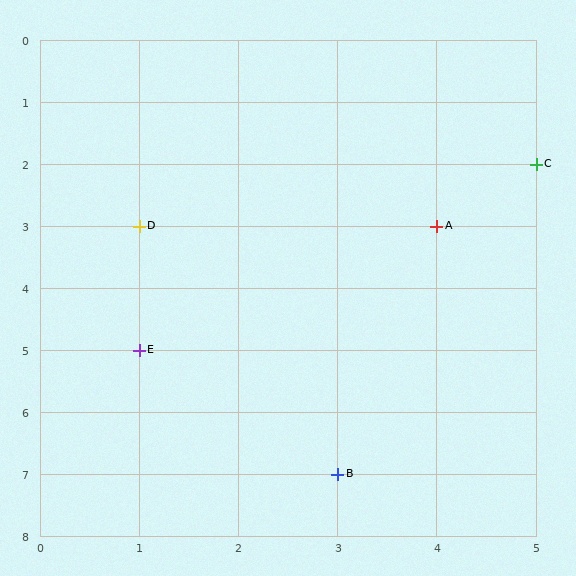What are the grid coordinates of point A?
Point A is at grid coordinates (4, 3).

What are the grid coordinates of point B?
Point B is at grid coordinates (3, 7).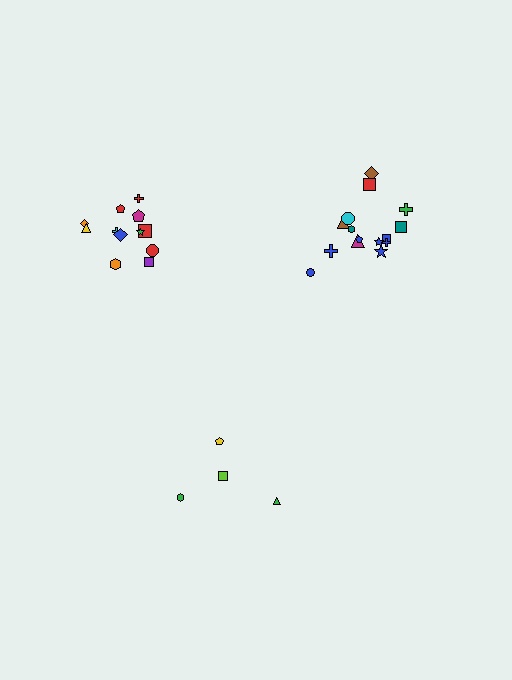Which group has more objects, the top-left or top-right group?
The top-right group.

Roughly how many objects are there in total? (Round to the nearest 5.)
Roughly 30 objects in total.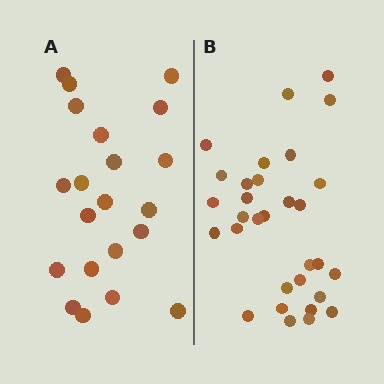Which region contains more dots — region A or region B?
Region B (the right region) has more dots.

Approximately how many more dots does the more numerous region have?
Region B has roughly 10 or so more dots than region A.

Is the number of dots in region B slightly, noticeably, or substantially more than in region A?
Region B has substantially more. The ratio is roughly 1.5 to 1.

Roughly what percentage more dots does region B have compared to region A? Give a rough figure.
About 50% more.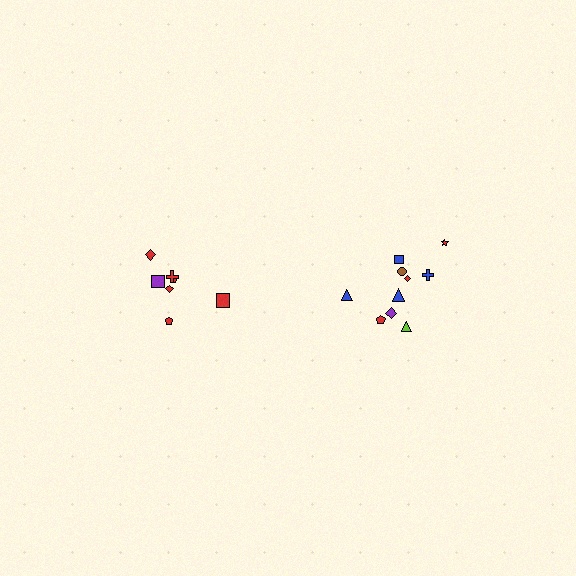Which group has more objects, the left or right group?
The right group.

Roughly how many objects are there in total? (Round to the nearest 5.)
Roughly 15 objects in total.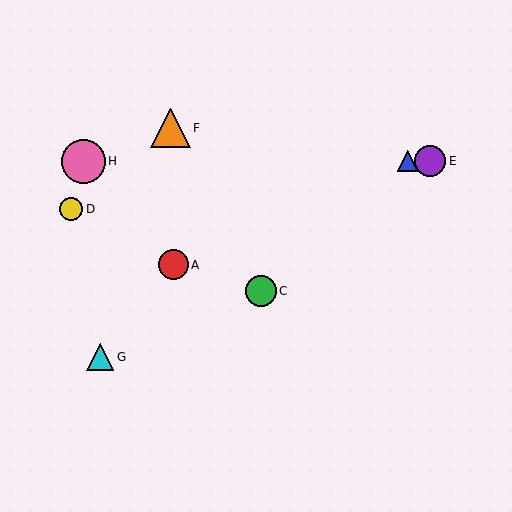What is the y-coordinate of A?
Object A is at y≈265.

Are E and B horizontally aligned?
Yes, both are at y≈161.